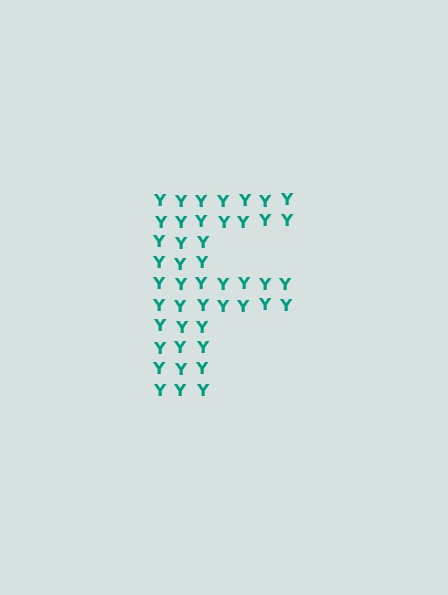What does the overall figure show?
The overall figure shows the letter F.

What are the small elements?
The small elements are letter Y's.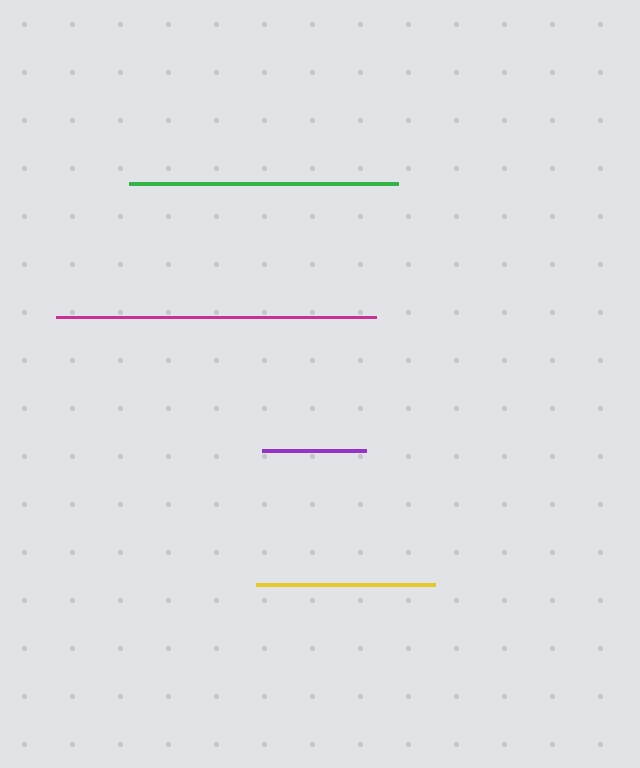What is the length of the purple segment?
The purple segment is approximately 104 pixels long.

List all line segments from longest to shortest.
From longest to shortest: magenta, green, yellow, purple.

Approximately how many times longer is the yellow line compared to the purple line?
The yellow line is approximately 1.7 times the length of the purple line.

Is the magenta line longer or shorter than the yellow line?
The magenta line is longer than the yellow line.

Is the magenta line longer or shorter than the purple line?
The magenta line is longer than the purple line.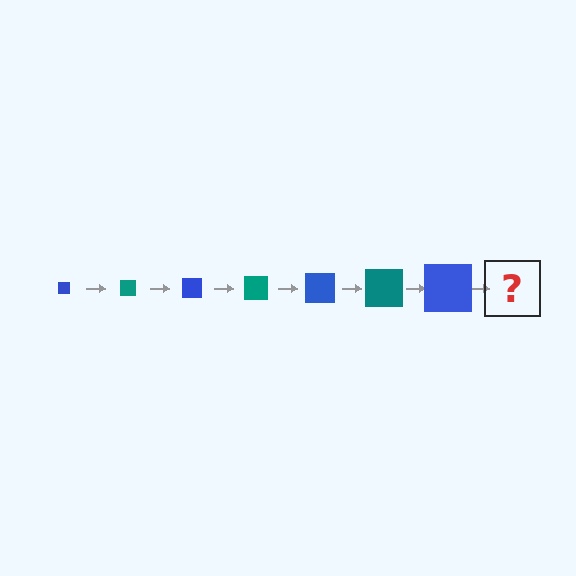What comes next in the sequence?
The next element should be a teal square, larger than the previous one.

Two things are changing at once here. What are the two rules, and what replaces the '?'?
The two rules are that the square grows larger each step and the color cycles through blue and teal. The '?' should be a teal square, larger than the previous one.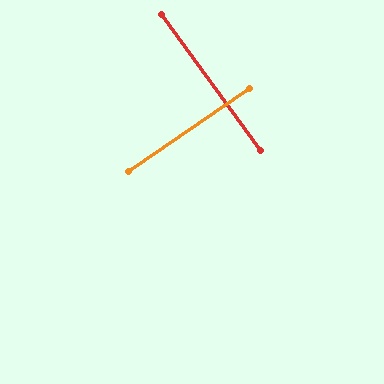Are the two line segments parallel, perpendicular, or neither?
Perpendicular — they meet at approximately 88°.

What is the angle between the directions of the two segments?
Approximately 88 degrees.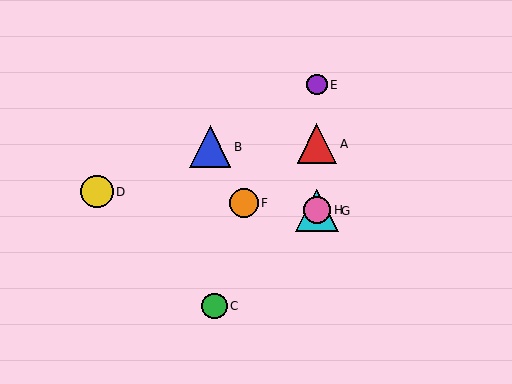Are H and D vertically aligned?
No, H is at x≈317 and D is at x≈97.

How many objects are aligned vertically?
4 objects (A, E, G, H) are aligned vertically.